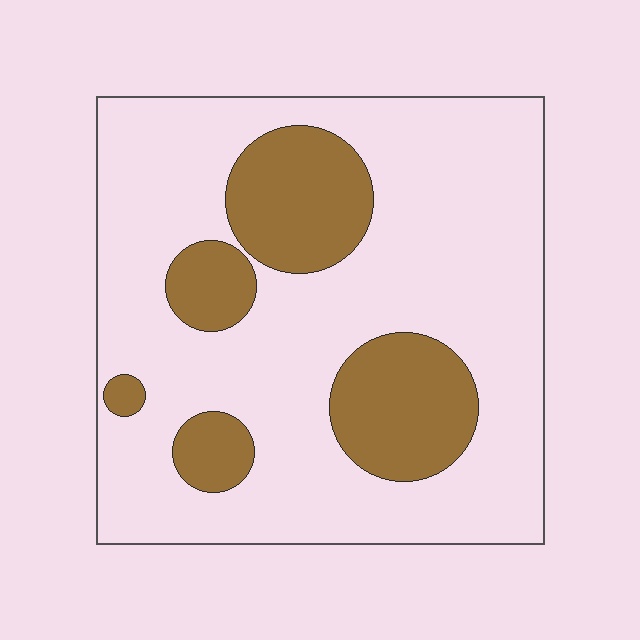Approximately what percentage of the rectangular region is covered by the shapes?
Approximately 25%.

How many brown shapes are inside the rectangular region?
5.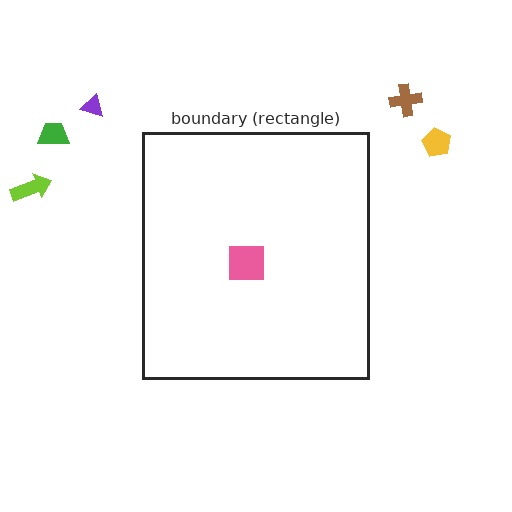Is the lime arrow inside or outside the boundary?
Outside.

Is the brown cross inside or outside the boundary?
Outside.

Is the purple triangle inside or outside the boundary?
Outside.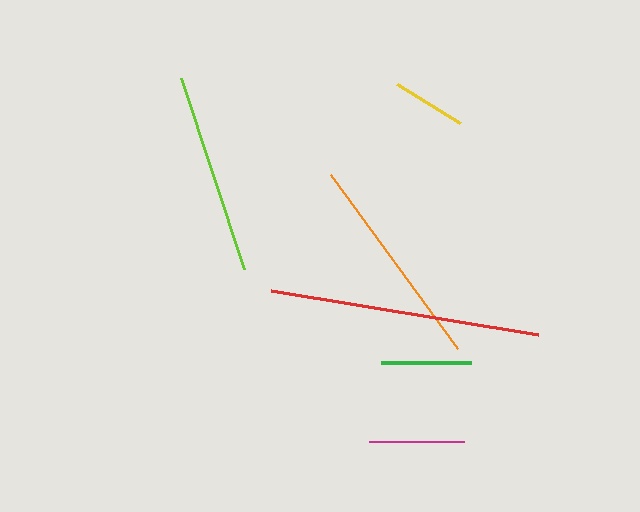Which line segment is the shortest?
The yellow line is the shortest at approximately 75 pixels.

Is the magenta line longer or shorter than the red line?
The red line is longer than the magenta line.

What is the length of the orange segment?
The orange segment is approximately 215 pixels long.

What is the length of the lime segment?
The lime segment is approximately 201 pixels long.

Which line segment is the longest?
The red line is the longest at approximately 271 pixels.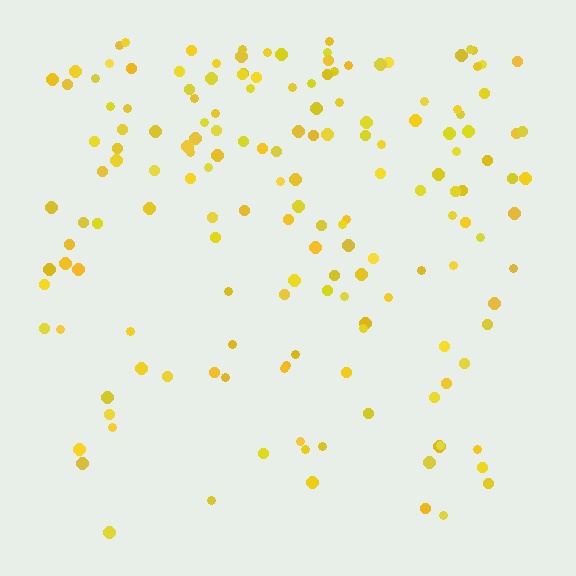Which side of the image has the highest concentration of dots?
The top.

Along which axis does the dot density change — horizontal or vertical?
Vertical.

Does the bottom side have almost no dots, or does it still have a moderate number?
Still a moderate number, just noticeably fewer than the top.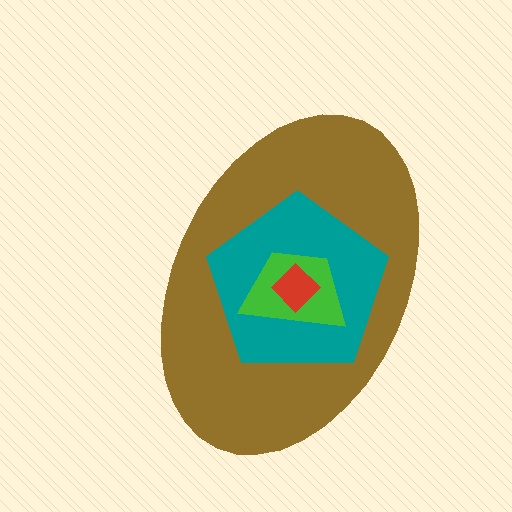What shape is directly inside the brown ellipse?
The teal pentagon.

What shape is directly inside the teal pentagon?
The green trapezoid.